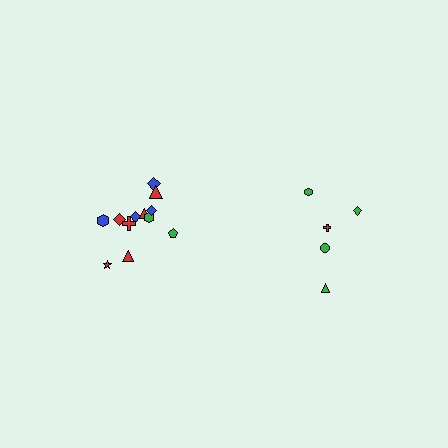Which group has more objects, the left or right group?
The left group.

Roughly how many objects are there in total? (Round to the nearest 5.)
Roughly 15 objects in total.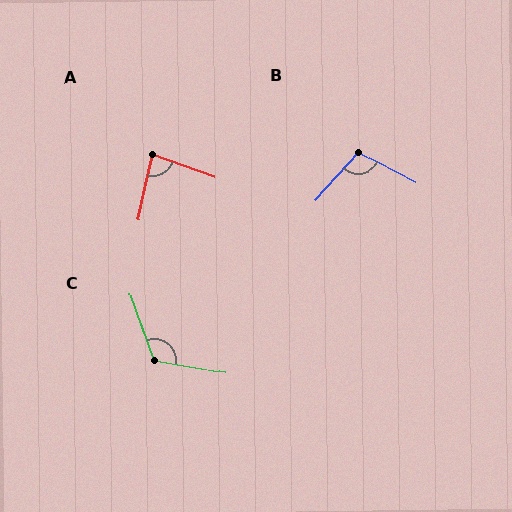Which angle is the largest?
C, at approximately 119 degrees.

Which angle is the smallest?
A, at approximately 82 degrees.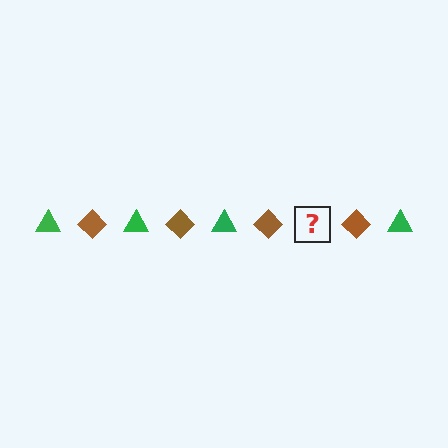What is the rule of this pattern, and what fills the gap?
The rule is that the pattern alternates between green triangle and brown diamond. The gap should be filled with a green triangle.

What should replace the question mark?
The question mark should be replaced with a green triangle.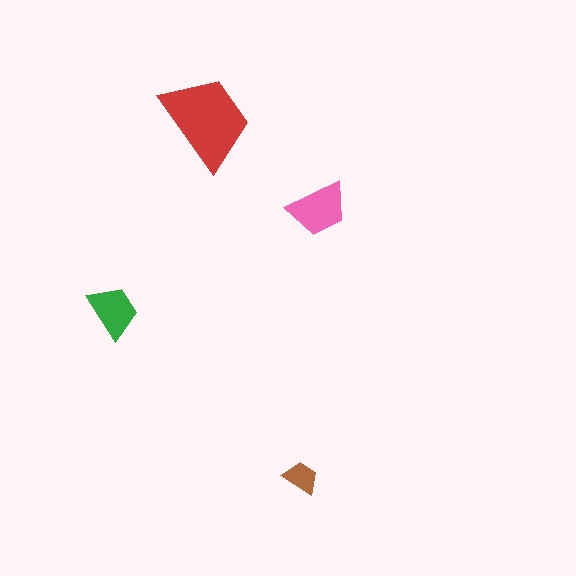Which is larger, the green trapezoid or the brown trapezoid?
The green one.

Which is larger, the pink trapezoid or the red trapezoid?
The red one.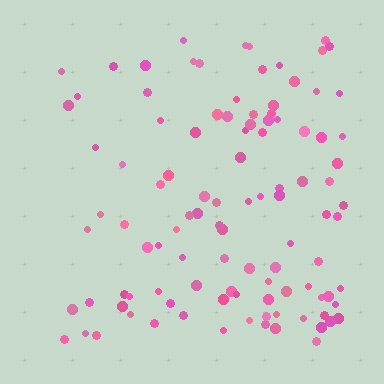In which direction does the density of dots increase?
From left to right, with the right side densest.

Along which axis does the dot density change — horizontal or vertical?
Horizontal.